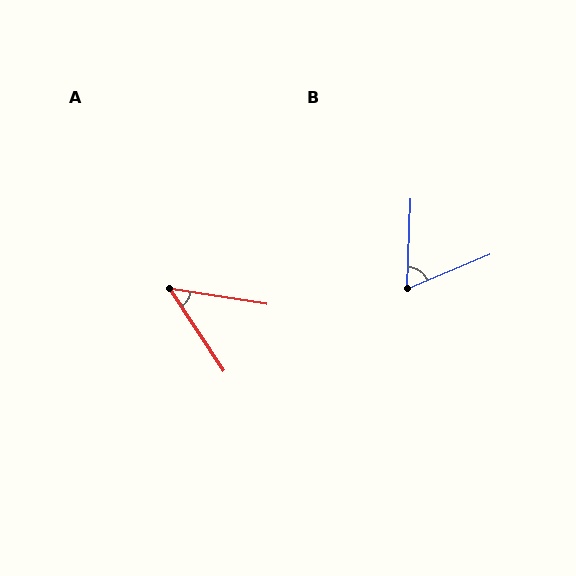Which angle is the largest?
B, at approximately 65 degrees.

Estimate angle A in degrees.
Approximately 47 degrees.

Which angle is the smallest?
A, at approximately 47 degrees.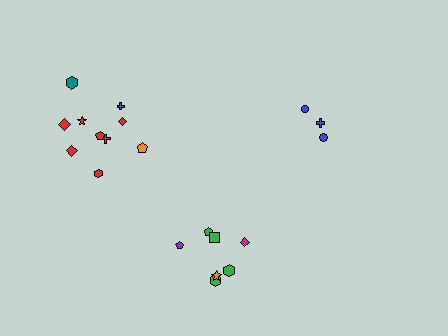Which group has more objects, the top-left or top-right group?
The top-left group.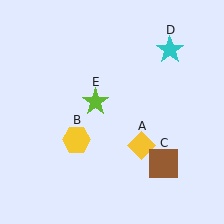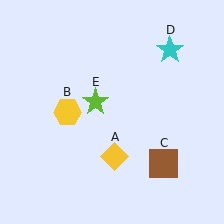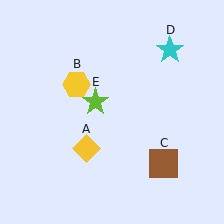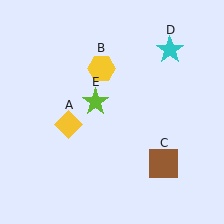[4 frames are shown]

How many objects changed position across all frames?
2 objects changed position: yellow diamond (object A), yellow hexagon (object B).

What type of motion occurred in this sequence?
The yellow diamond (object A), yellow hexagon (object B) rotated clockwise around the center of the scene.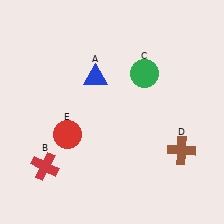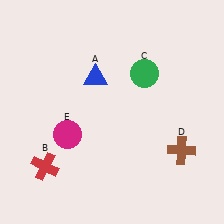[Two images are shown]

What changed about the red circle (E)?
In Image 1, E is red. In Image 2, it changed to magenta.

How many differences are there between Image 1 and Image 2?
There is 1 difference between the two images.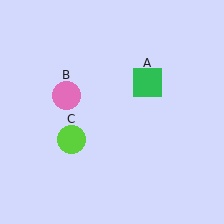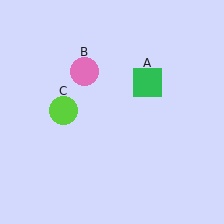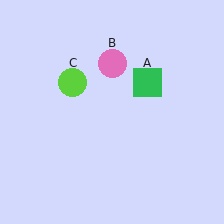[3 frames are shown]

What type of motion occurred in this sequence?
The pink circle (object B), lime circle (object C) rotated clockwise around the center of the scene.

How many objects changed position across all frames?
2 objects changed position: pink circle (object B), lime circle (object C).